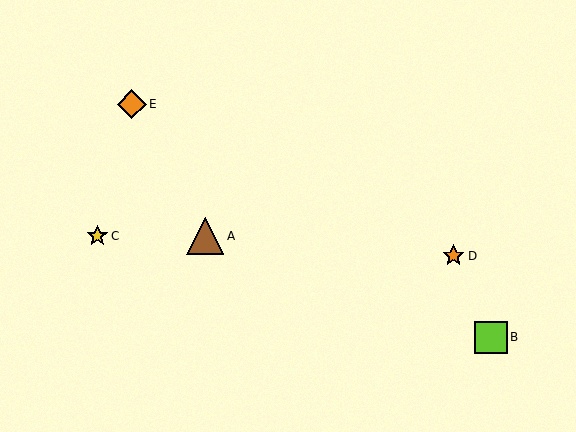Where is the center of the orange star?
The center of the orange star is at (454, 256).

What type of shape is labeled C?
Shape C is a yellow star.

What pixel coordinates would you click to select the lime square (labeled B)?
Click at (491, 337) to select the lime square B.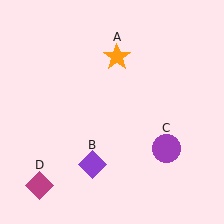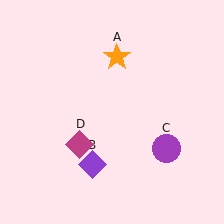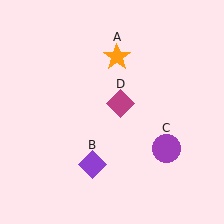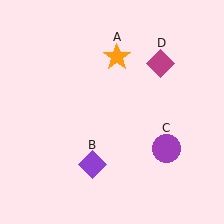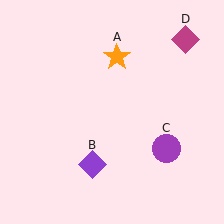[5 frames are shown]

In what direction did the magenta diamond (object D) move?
The magenta diamond (object D) moved up and to the right.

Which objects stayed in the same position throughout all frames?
Orange star (object A) and purple diamond (object B) and purple circle (object C) remained stationary.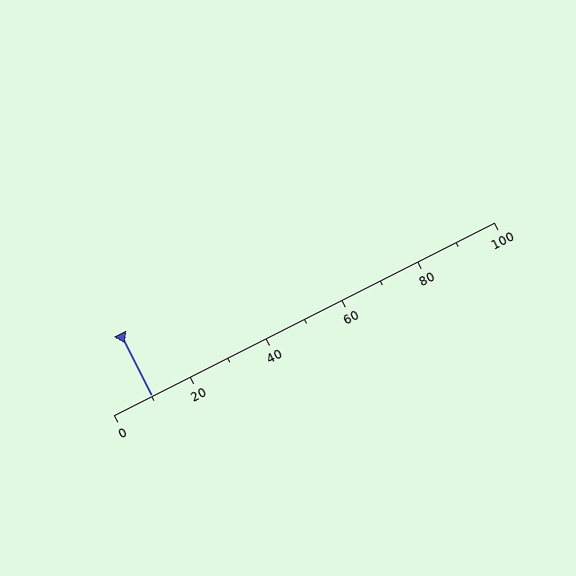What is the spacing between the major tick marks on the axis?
The major ticks are spaced 20 apart.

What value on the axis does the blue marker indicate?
The marker indicates approximately 10.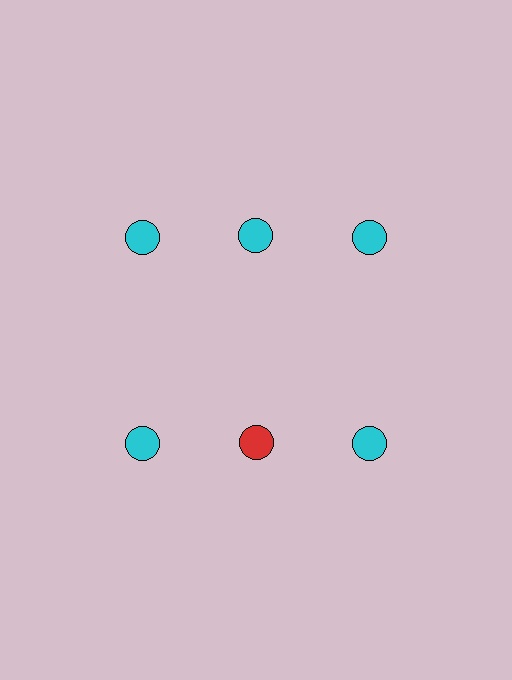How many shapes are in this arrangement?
There are 6 shapes arranged in a grid pattern.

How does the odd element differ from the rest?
It has a different color: red instead of cyan.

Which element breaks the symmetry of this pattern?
The red circle in the second row, second from left column breaks the symmetry. All other shapes are cyan circles.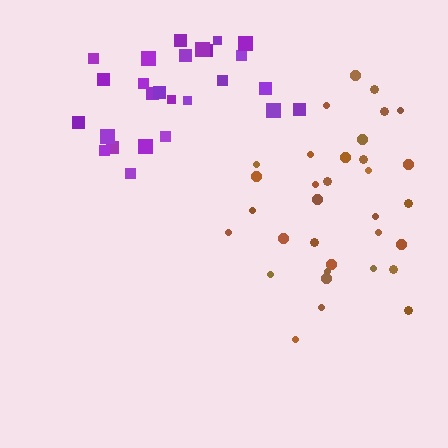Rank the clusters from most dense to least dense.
purple, brown.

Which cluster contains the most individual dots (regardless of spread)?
Brown (33).